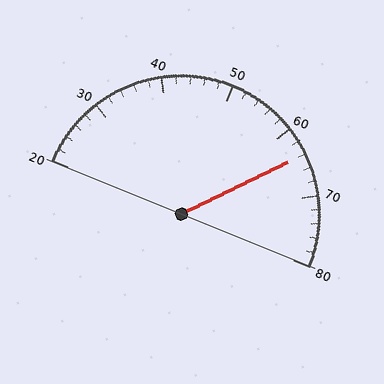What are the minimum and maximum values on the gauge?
The gauge ranges from 20 to 80.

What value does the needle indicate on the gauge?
The needle indicates approximately 64.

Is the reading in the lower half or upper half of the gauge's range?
The reading is in the upper half of the range (20 to 80).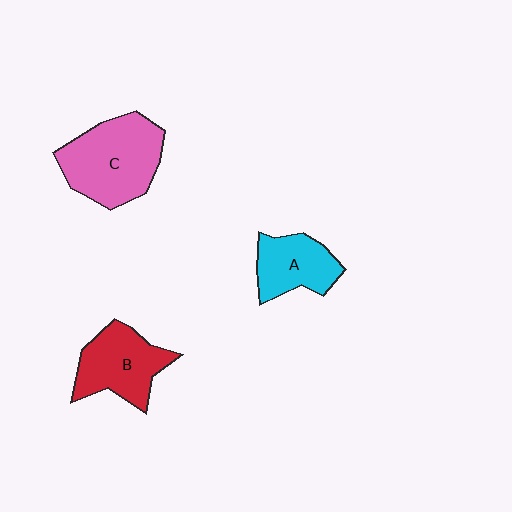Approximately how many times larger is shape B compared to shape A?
Approximately 1.2 times.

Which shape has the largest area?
Shape C (pink).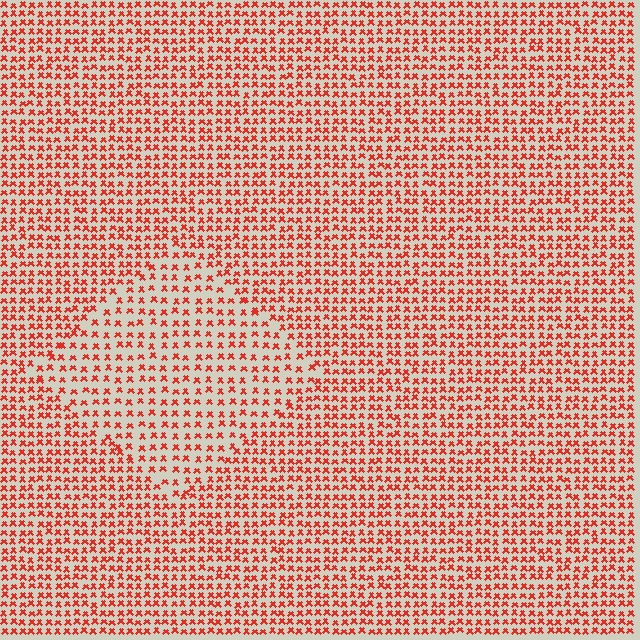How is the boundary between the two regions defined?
The boundary is defined by a change in element density (approximately 1.6x ratio). All elements are the same color, size, and shape.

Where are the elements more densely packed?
The elements are more densely packed outside the diamond boundary.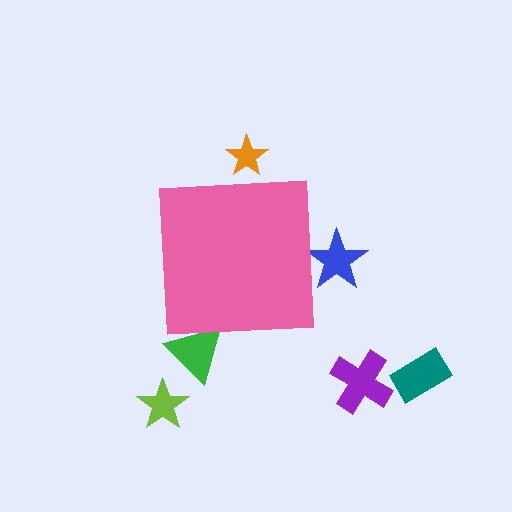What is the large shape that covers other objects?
A pink square.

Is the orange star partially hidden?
Yes, the orange star is partially hidden behind the pink square.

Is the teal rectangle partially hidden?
No, the teal rectangle is fully visible.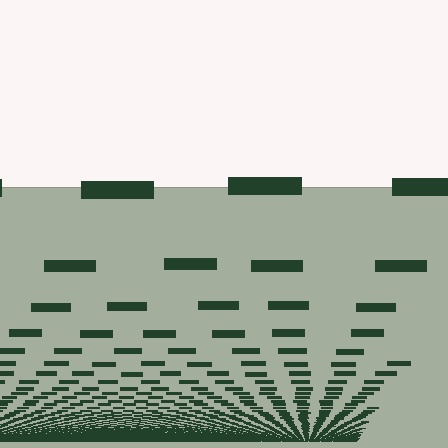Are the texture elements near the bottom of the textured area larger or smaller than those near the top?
Smaller. The gradient is inverted — elements near the bottom are smaller and denser.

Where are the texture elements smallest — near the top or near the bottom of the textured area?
Near the bottom.